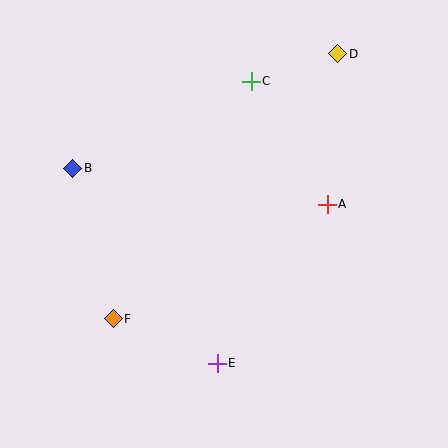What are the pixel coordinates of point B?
Point B is at (73, 168).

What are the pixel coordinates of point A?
Point A is at (327, 204).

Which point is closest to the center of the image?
Point A at (327, 204) is closest to the center.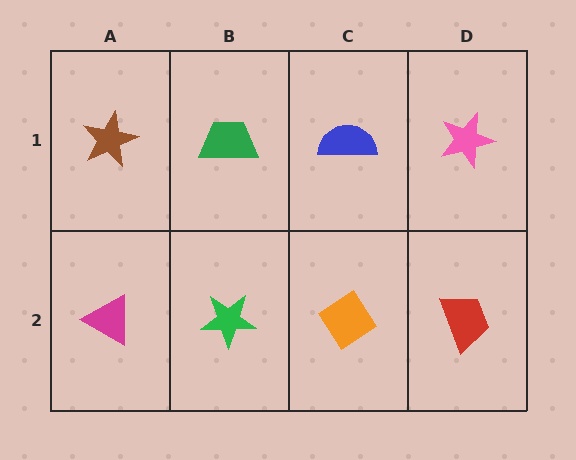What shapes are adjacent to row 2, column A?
A brown star (row 1, column A), a green star (row 2, column B).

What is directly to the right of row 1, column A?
A green trapezoid.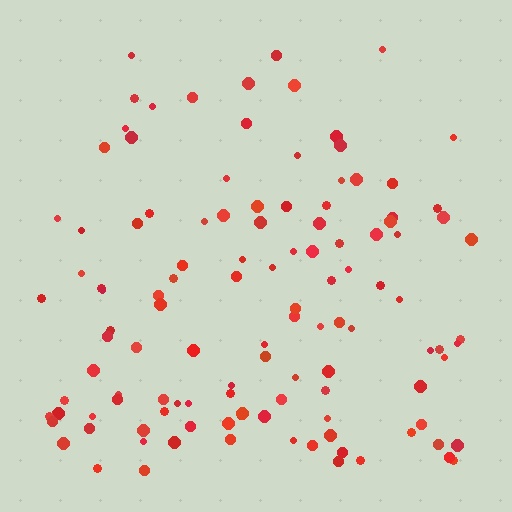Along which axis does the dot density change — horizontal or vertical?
Vertical.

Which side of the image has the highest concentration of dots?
The bottom.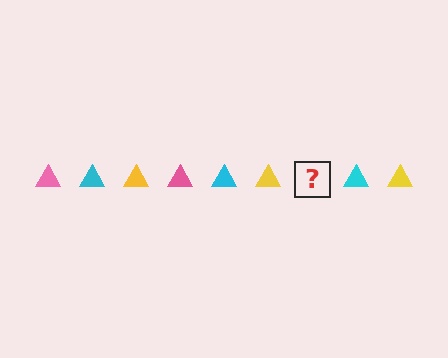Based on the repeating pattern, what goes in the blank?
The blank should be a pink triangle.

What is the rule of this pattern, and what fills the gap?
The rule is that the pattern cycles through pink, cyan, yellow triangles. The gap should be filled with a pink triangle.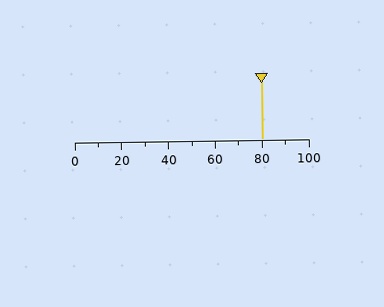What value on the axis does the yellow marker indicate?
The marker indicates approximately 80.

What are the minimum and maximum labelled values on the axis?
The axis runs from 0 to 100.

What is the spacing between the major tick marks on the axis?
The major ticks are spaced 20 apart.